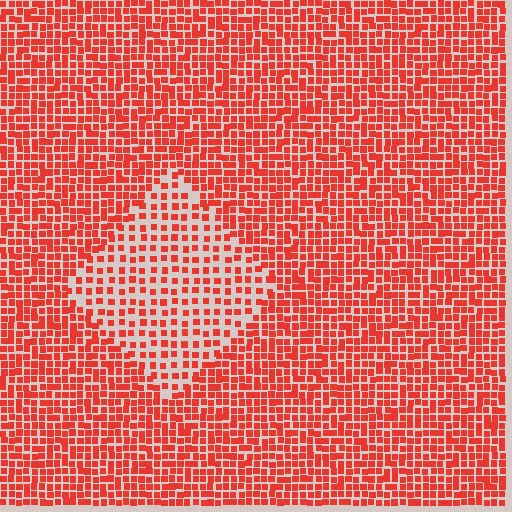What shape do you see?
I see a diamond.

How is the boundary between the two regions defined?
The boundary is defined by a change in element density (approximately 1.9x ratio). All elements are the same color, size, and shape.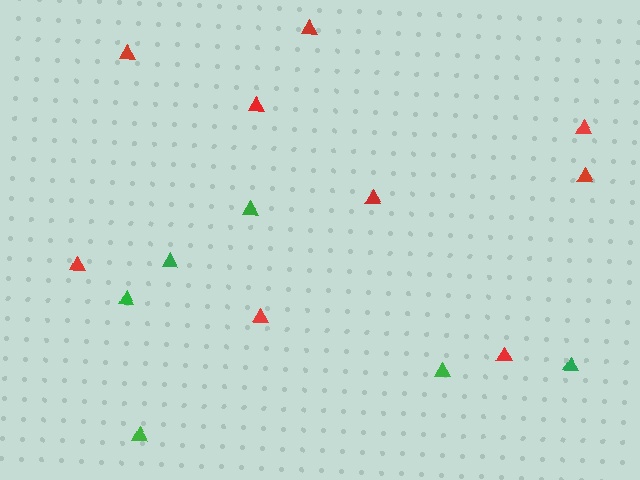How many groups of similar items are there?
There are 2 groups: one group of red triangles (9) and one group of green triangles (6).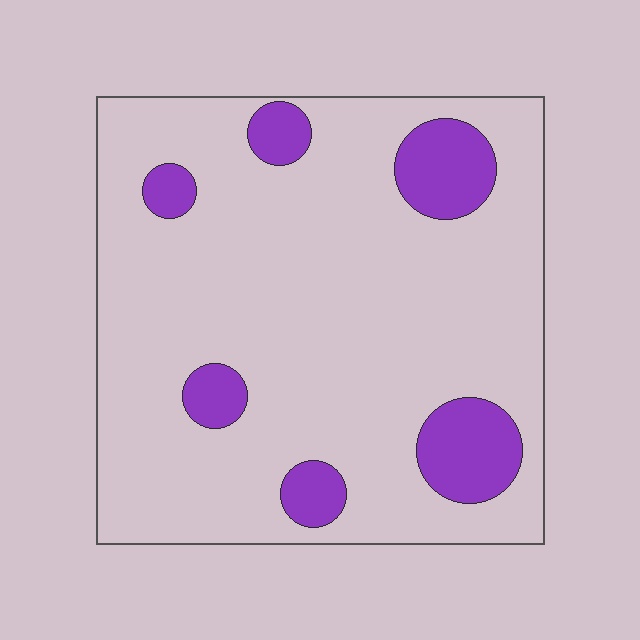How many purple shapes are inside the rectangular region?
6.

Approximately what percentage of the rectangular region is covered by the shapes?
Approximately 15%.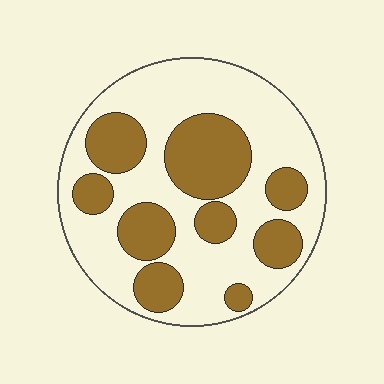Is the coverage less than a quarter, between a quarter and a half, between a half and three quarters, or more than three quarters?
Between a quarter and a half.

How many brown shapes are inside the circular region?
9.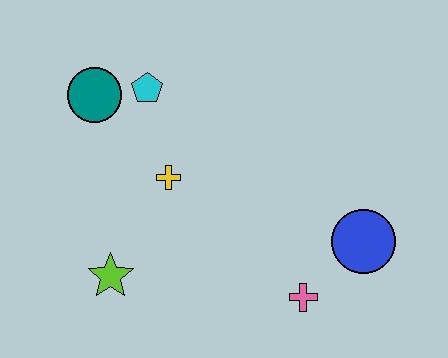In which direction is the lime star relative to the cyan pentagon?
The lime star is below the cyan pentagon.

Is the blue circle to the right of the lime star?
Yes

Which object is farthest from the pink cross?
The teal circle is farthest from the pink cross.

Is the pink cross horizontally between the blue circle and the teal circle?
Yes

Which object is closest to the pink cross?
The blue circle is closest to the pink cross.